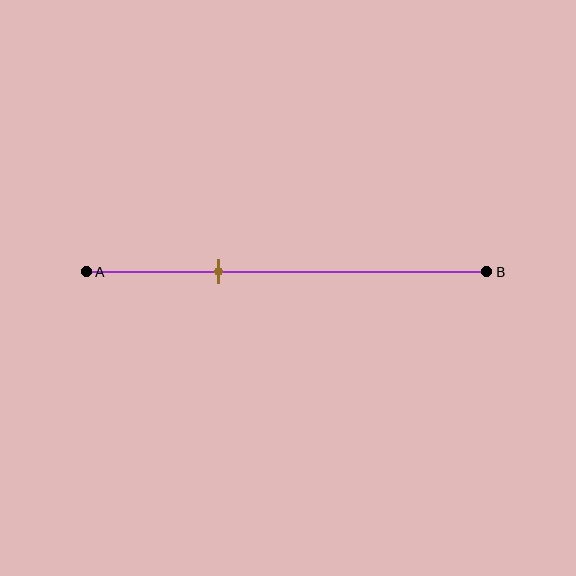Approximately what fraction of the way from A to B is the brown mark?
The brown mark is approximately 35% of the way from A to B.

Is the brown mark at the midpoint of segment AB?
No, the mark is at about 35% from A, not at the 50% midpoint.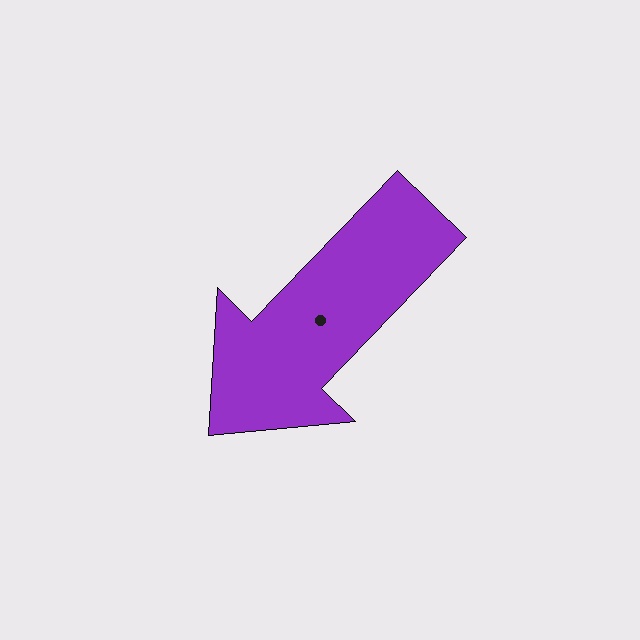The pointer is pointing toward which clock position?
Roughly 7 o'clock.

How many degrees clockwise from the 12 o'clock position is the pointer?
Approximately 224 degrees.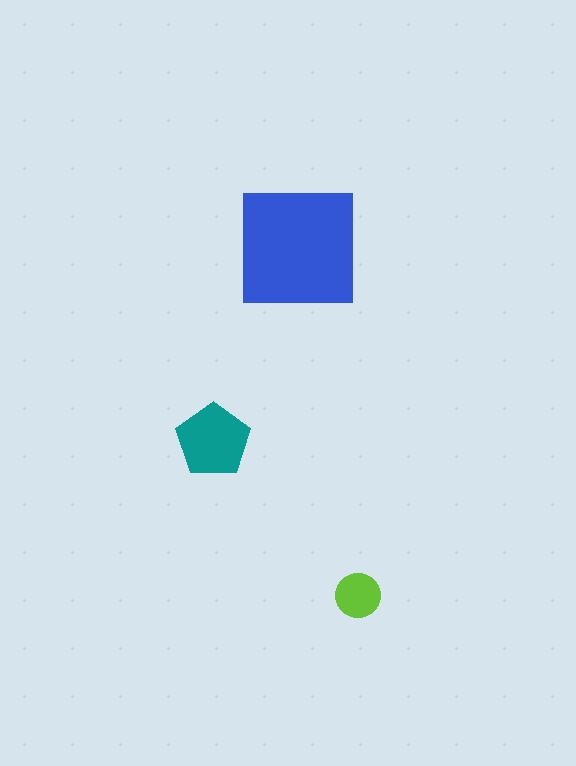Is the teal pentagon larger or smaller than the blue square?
Smaller.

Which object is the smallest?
The lime circle.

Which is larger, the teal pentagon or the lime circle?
The teal pentagon.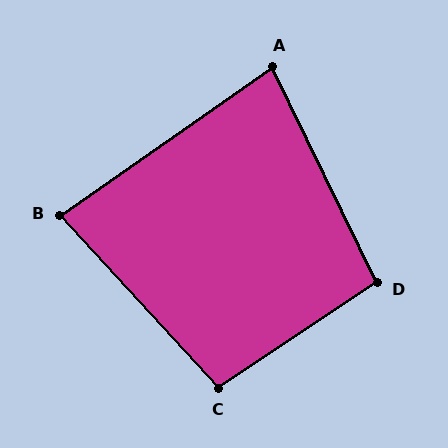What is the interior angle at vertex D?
Approximately 98 degrees (obtuse).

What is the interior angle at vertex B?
Approximately 82 degrees (acute).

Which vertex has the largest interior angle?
C, at approximately 99 degrees.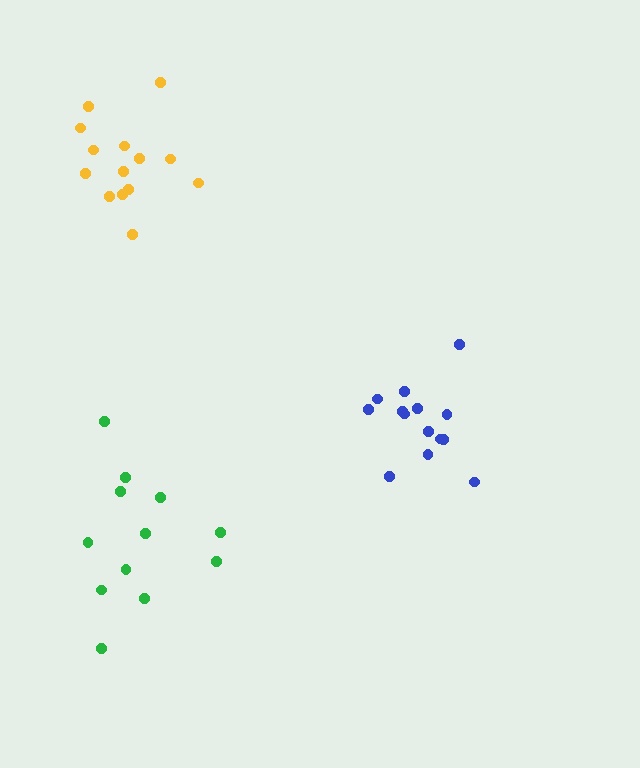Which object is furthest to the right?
The blue cluster is rightmost.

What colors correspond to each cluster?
The clusters are colored: yellow, green, blue.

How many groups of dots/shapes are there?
There are 3 groups.